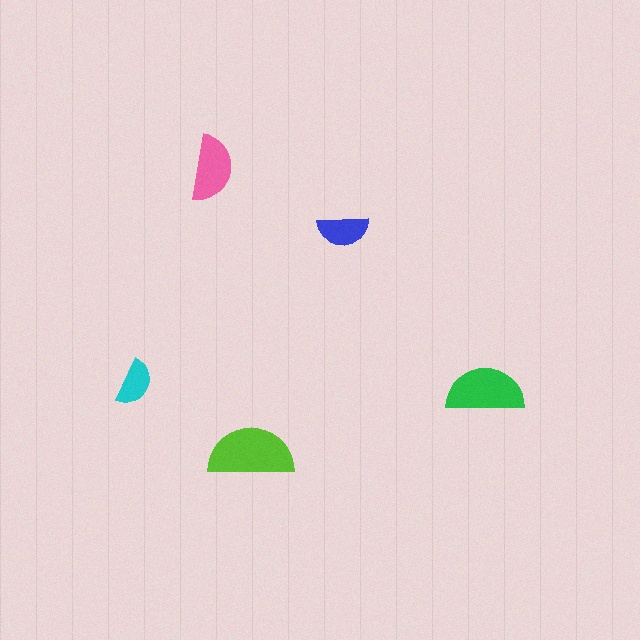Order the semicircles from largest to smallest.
the lime one, the green one, the pink one, the blue one, the cyan one.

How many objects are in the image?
There are 5 objects in the image.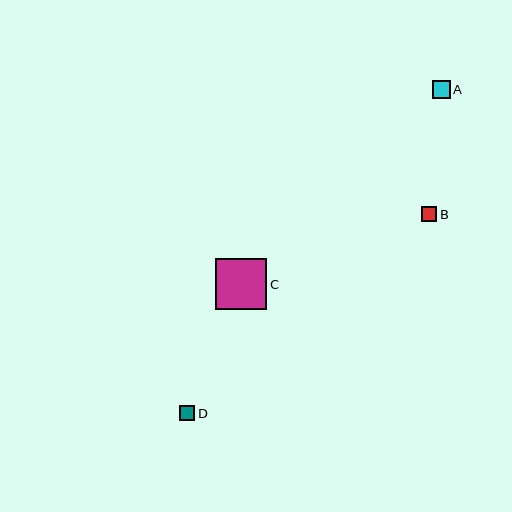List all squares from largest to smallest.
From largest to smallest: C, A, B, D.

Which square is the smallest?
Square D is the smallest with a size of approximately 15 pixels.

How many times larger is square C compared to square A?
Square C is approximately 2.9 times the size of square A.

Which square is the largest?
Square C is the largest with a size of approximately 51 pixels.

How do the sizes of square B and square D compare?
Square B and square D are approximately the same size.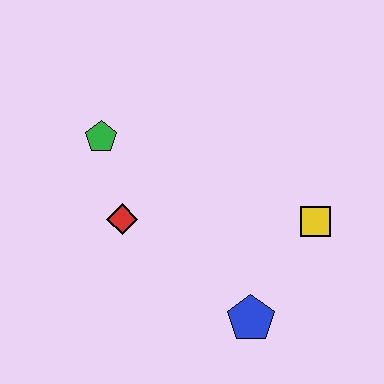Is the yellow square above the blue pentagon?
Yes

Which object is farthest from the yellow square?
The green pentagon is farthest from the yellow square.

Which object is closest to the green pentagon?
The red diamond is closest to the green pentagon.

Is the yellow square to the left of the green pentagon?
No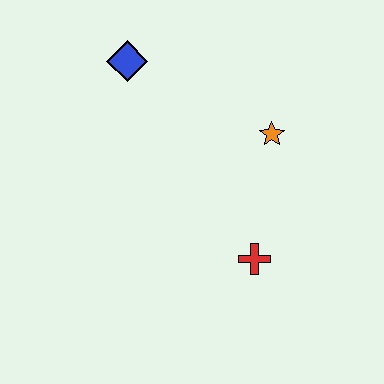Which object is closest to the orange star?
The red cross is closest to the orange star.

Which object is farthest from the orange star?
The blue diamond is farthest from the orange star.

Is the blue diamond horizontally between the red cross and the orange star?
No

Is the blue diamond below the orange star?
No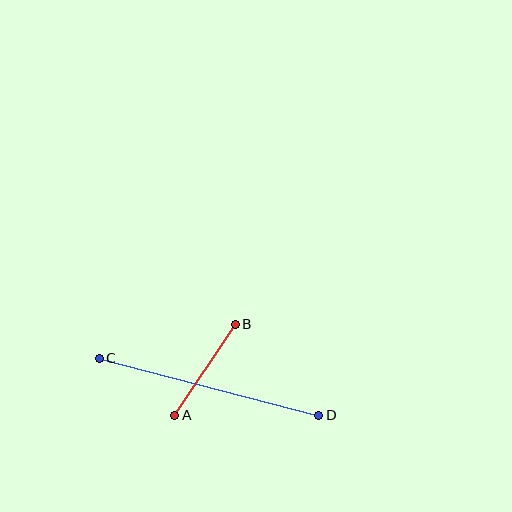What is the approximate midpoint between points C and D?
The midpoint is at approximately (209, 387) pixels.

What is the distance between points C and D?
The distance is approximately 227 pixels.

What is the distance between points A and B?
The distance is approximately 110 pixels.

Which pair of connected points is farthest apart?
Points C and D are farthest apart.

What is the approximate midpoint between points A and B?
The midpoint is at approximately (205, 370) pixels.